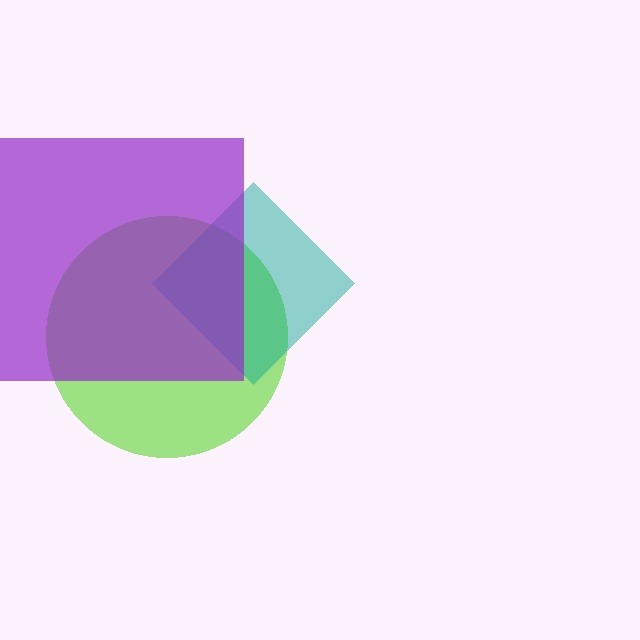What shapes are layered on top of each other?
The layered shapes are: a lime circle, a teal diamond, a purple square.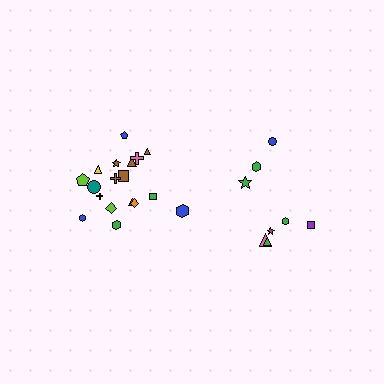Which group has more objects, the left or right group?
The left group.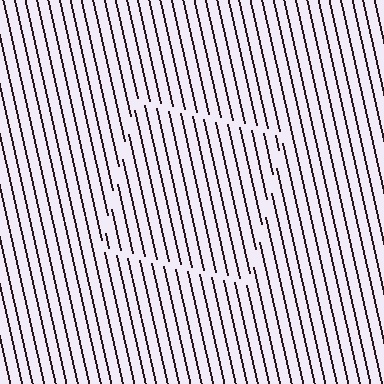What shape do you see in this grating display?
An illusory square. The interior of the shape contains the same grating, shifted by half a period — the contour is defined by the phase discontinuity where line-ends from the inner and outer gratings abut.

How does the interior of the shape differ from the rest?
The interior of the shape contains the same grating, shifted by half a period — the contour is defined by the phase discontinuity where line-ends from the inner and outer gratings abut.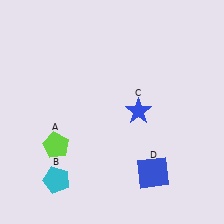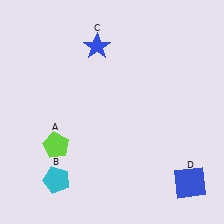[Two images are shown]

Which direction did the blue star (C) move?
The blue star (C) moved up.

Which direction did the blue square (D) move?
The blue square (D) moved right.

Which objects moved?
The objects that moved are: the blue star (C), the blue square (D).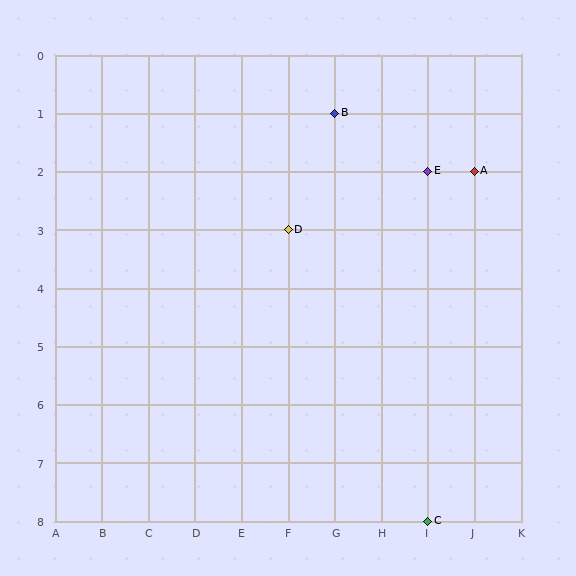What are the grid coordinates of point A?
Point A is at grid coordinates (J, 2).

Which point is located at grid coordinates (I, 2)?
Point E is at (I, 2).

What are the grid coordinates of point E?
Point E is at grid coordinates (I, 2).